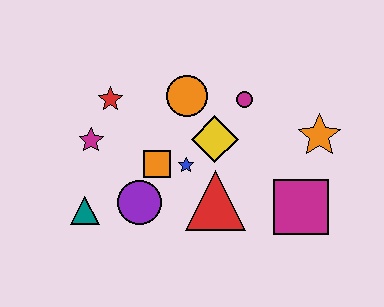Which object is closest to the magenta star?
The red star is closest to the magenta star.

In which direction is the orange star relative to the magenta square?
The orange star is above the magenta square.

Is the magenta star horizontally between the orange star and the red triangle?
No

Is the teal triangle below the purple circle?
Yes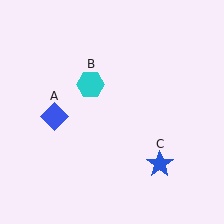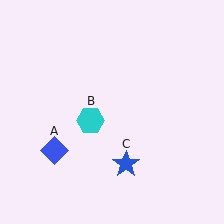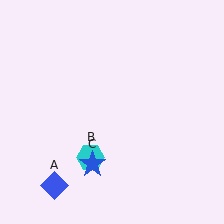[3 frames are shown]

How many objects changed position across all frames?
3 objects changed position: blue diamond (object A), cyan hexagon (object B), blue star (object C).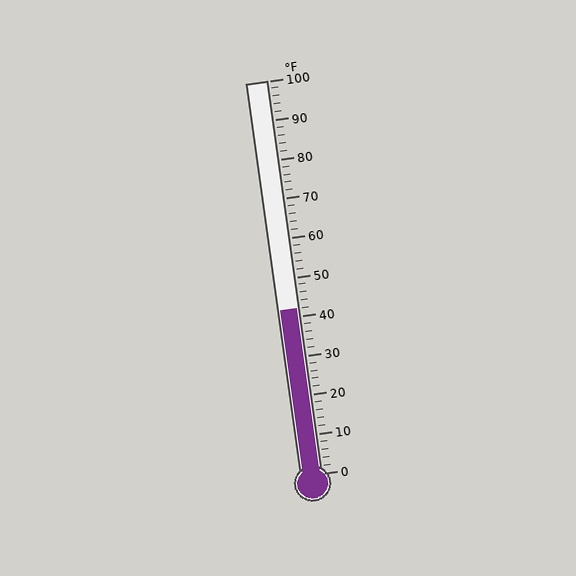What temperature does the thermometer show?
The thermometer shows approximately 42°F.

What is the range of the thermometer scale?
The thermometer scale ranges from 0°F to 100°F.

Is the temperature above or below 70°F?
The temperature is below 70°F.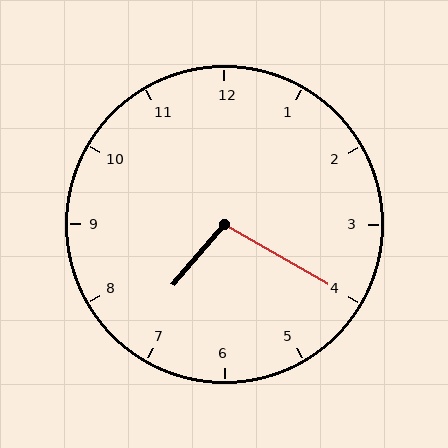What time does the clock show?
7:20.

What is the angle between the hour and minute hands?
Approximately 100 degrees.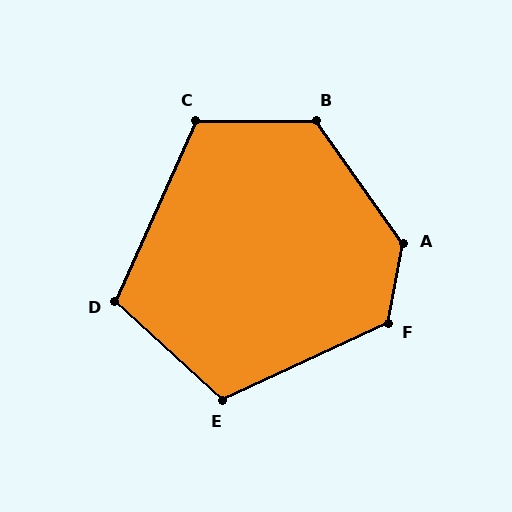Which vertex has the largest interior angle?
A, at approximately 134 degrees.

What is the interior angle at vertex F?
Approximately 126 degrees (obtuse).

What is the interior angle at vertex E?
Approximately 112 degrees (obtuse).